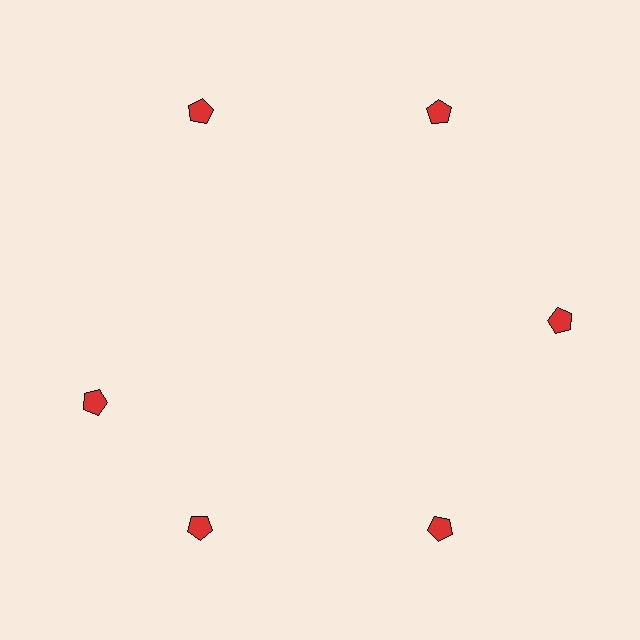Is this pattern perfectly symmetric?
No. The 6 red pentagons are arranged in a ring, but one element near the 9 o'clock position is rotated out of alignment along the ring, breaking the 6-fold rotational symmetry.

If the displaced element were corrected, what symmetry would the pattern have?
It would have 6-fold rotational symmetry — the pattern would map onto itself every 60 degrees.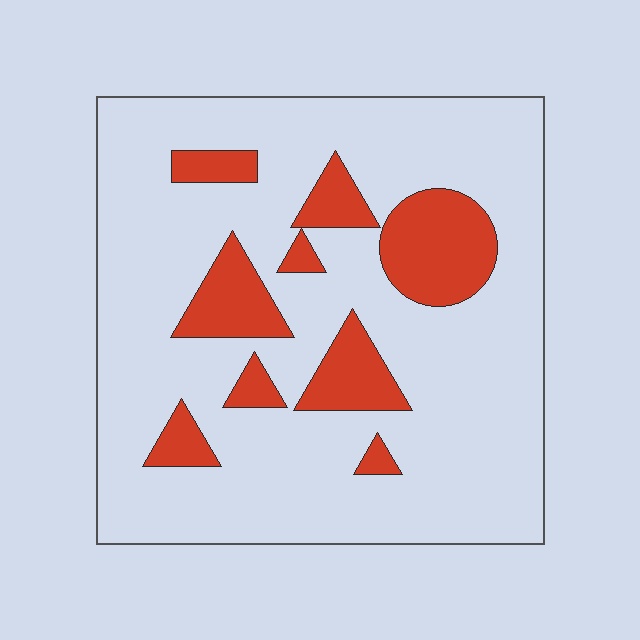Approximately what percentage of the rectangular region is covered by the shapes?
Approximately 20%.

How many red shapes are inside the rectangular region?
9.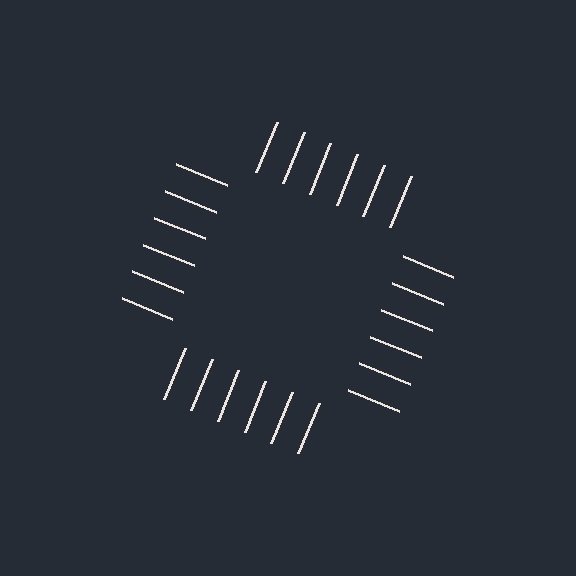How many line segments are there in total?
24 — 6 along each of the 4 edges.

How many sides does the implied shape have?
4 sides — the line-ends trace a square.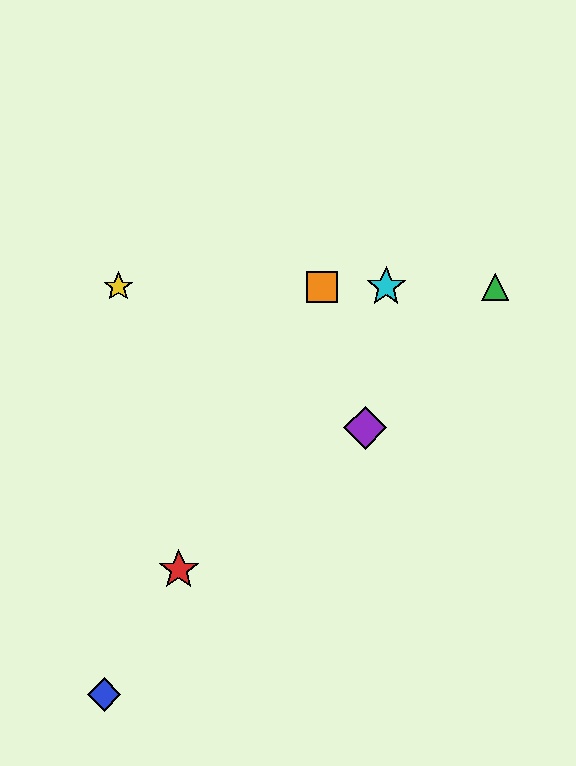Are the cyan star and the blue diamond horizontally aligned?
No, the cyan star is at y≈287 and the blue diamond is at y≈695.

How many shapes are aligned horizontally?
4 shapes (the green triangle, the yellow star, the orange square, the cyan star) are aligned horizontally.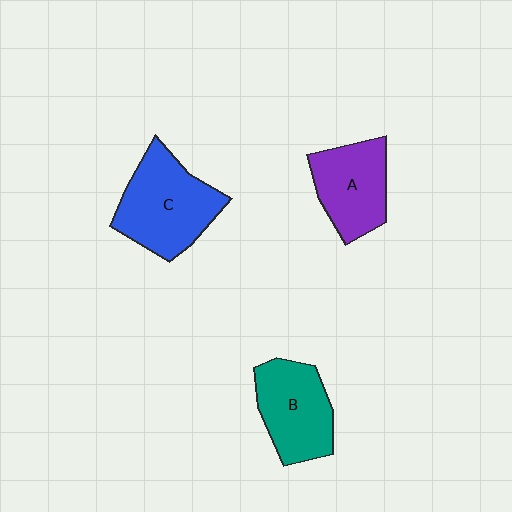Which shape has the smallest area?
Shape A (purple).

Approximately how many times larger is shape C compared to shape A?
Approximately 1.3 times.